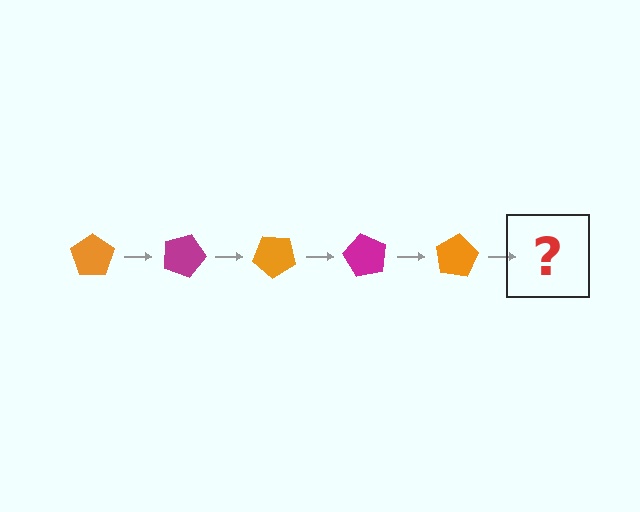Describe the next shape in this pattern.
It should be a magenta pentagon, rotated 100 degrees from the start.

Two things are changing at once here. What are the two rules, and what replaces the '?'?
The two rules are that it rotates 20 degrees each step and the color cycles through orange and magenta. The '?' should be a magenta pentagon, rotated 100 degrees from the start.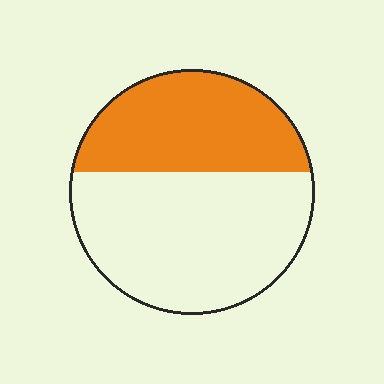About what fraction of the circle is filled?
About two fifths (2/5).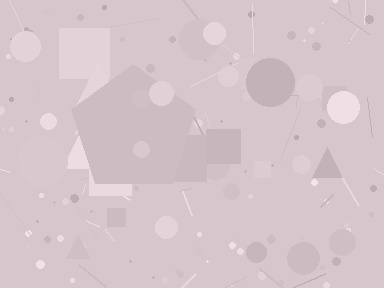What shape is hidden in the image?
A pentagon is hidden in the image.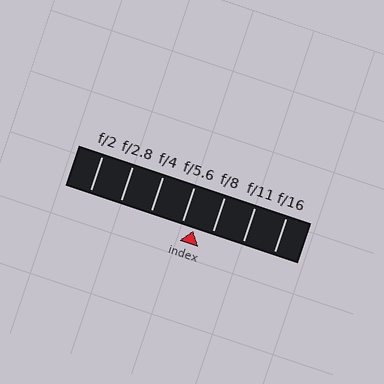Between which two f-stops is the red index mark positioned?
The index mark is between f/5.6 and f/8.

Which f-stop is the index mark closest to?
The index mark is closest to f/5.6.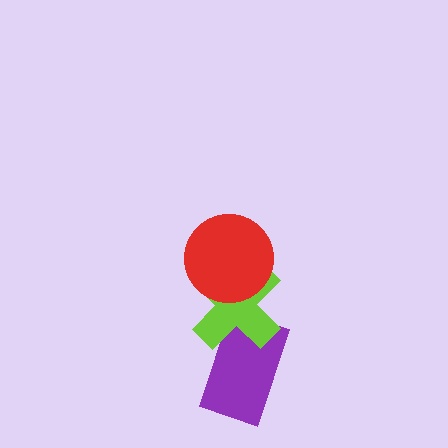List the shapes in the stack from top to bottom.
From top to bottom: the red circle, the lime cross, the purple rectangle.